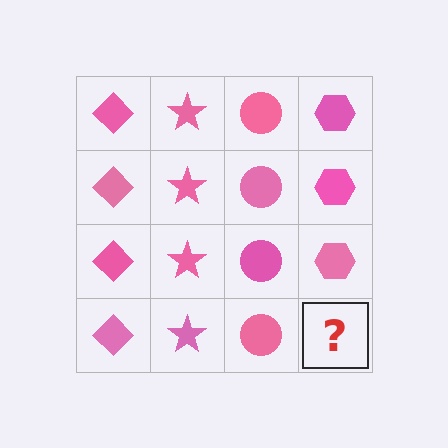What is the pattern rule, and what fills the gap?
The rule is that each column has a consistent shape. The gap should be filled with a pink hexagon.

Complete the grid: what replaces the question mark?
The question mark should be replaced with a pink hexagon.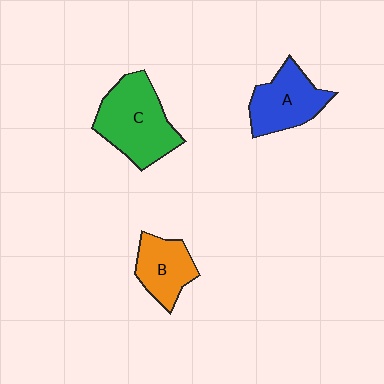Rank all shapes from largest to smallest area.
From largest to smallest: C (green), A (blue), B (orange).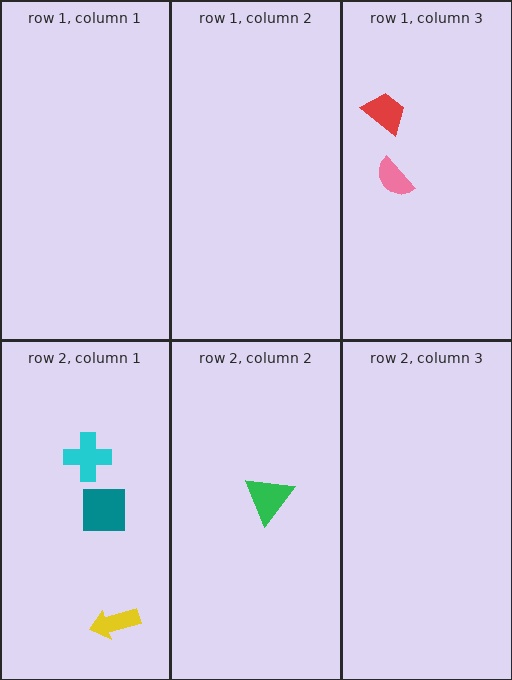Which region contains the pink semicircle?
The row 1, column 3 region.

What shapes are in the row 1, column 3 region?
The red trapezoid, the pink semicircle.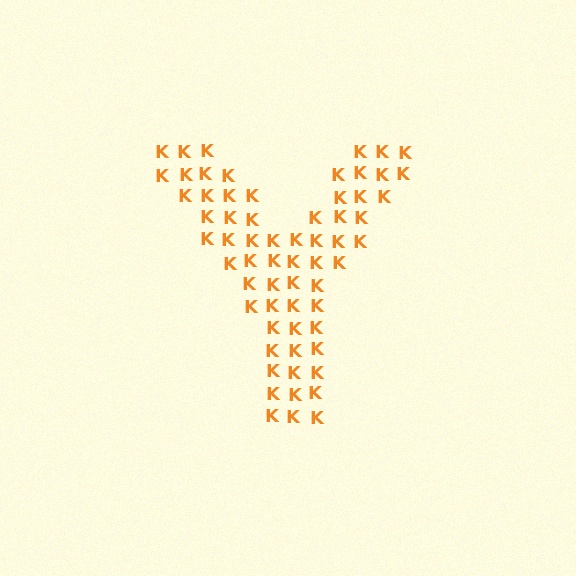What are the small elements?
The small elements are letter K's.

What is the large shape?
The large shape is the letter Y.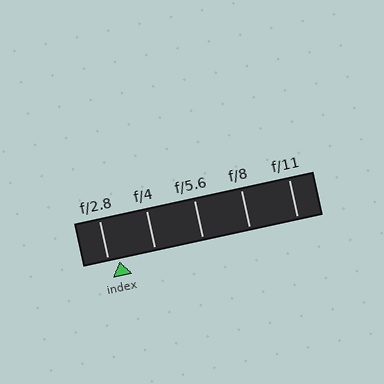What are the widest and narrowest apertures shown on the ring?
The widest aperture shown is f/2.8 and the narrowest is f/11.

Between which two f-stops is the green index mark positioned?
The index mark is between f/2.8 and f/4.